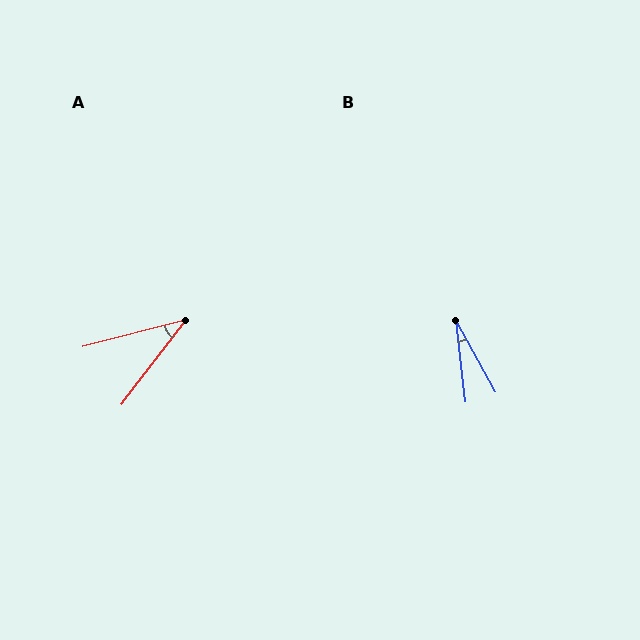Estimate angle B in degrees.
Approximately 22 degrees.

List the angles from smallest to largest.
B (22°), A (38°).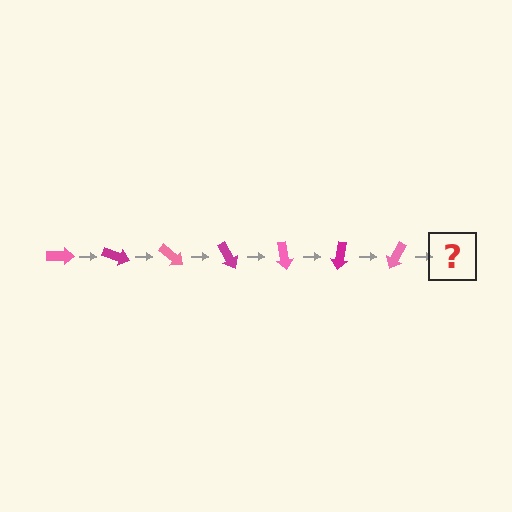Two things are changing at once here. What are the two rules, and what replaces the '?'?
The two rules are that it rotates 20 degrees each step and the color cycles through pink and magenta. The '?' should be a magenta arrow, rotated 140 degrees from the start.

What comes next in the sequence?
The next element should be a magenta arrow, rotated 140 degrees from the start.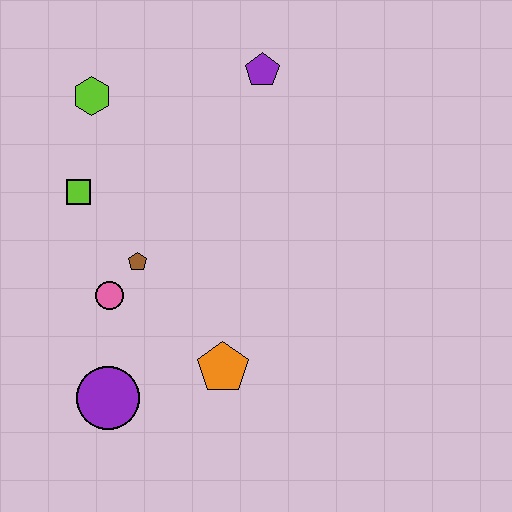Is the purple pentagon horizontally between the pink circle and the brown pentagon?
No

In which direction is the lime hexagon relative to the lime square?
The lime hexagon is above the lime square.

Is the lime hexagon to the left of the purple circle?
Yes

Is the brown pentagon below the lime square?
Yes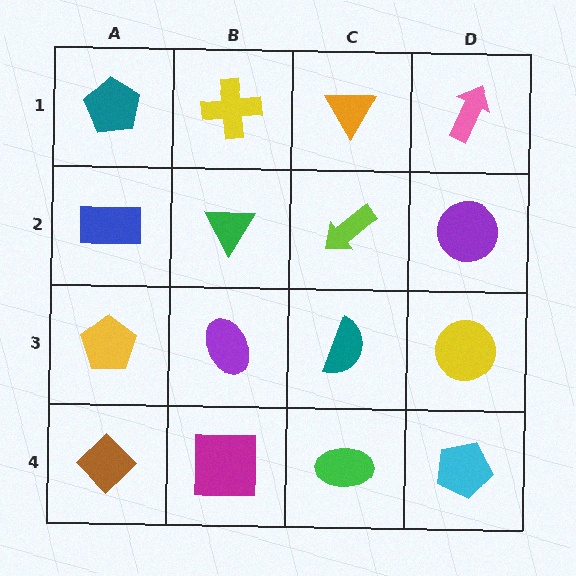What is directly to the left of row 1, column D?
An orange triangle.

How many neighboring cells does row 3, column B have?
4.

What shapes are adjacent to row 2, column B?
A yellow cross (row 1, column B), a purple ellipse (row 3, column B), a blue rectangle (row 2, column A), a lime arrow (row 2, column C).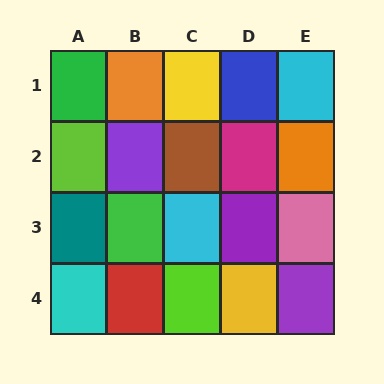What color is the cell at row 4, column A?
Cyan.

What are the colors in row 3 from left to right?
Teal, green, cyan, purple, pink.